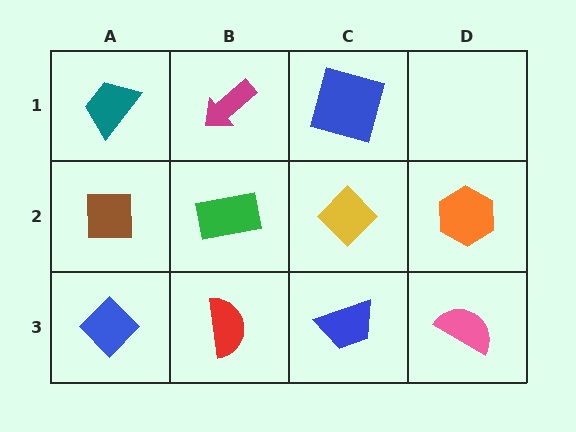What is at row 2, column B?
A green rectangle.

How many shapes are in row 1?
3 shapes.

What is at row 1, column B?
A magenta arrow.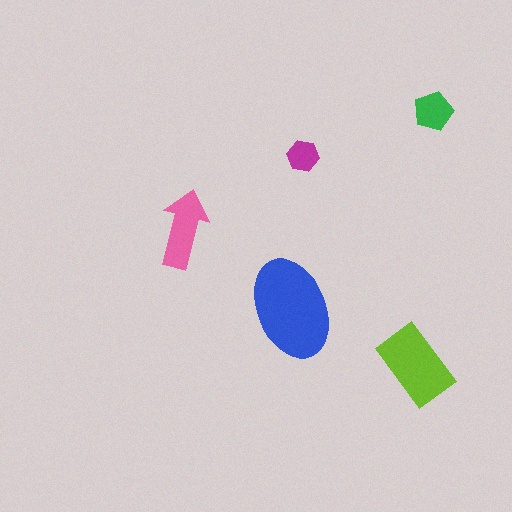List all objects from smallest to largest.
The magenta hexagon, the green pentagon, the pink arrow, the lime rectangle, the blue ellipse.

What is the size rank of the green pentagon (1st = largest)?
4th.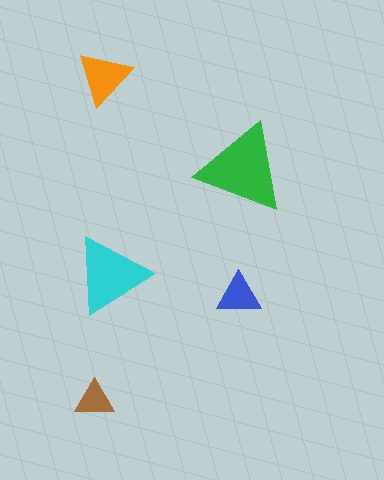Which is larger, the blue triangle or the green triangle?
The green one.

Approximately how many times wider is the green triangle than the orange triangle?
About 1.5 times wider.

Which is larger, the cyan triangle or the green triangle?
The green one.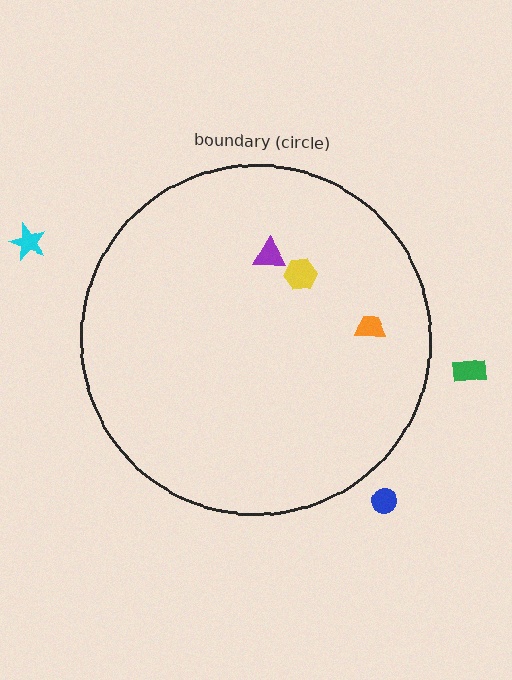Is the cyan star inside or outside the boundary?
Outside.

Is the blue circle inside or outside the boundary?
Outside.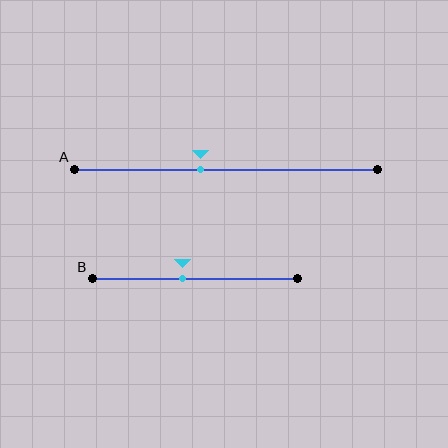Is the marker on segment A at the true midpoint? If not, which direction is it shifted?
No, the marker on segment A is shifted to the left by about 8% of the segment length.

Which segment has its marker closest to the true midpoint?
Segment B has its marker closest to the true midpoint.